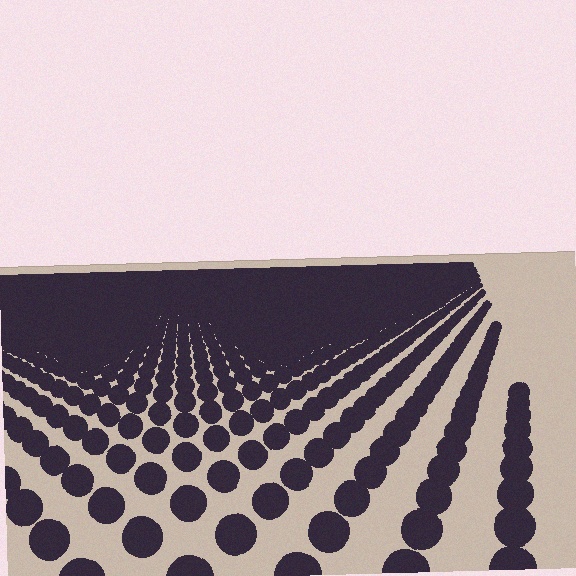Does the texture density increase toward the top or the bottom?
Density increases toward the top.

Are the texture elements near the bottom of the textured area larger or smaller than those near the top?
Larger. Near the bottom, elements are closer to the viewer and appear at a bigger on-screen size.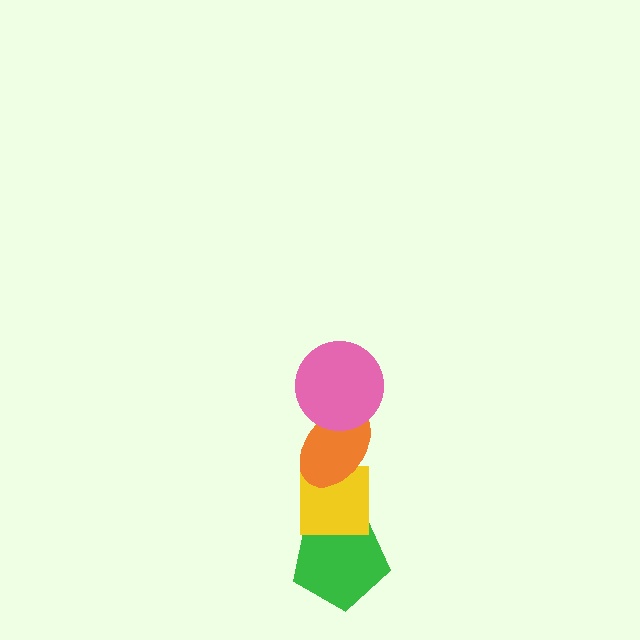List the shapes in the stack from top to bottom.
From top to bottom: the pink circle, the orange ellipse, the yellow square, the green pentagon.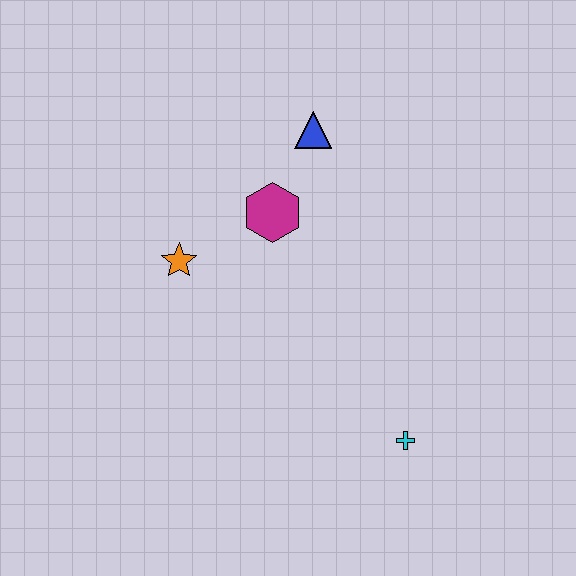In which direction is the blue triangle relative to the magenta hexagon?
The blue triangle is above the magenta hexagon.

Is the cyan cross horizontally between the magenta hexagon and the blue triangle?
No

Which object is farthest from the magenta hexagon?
The cyan cross is farthest from the magenta hexagon.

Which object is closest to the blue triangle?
The magenta hexagon is closest to the blue triangle.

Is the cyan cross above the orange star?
No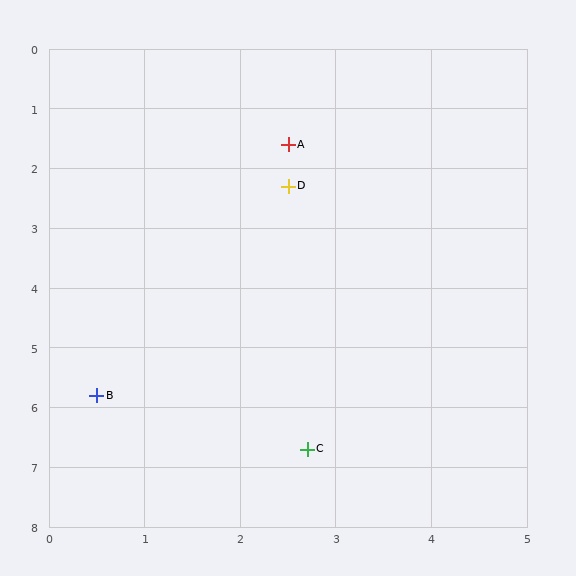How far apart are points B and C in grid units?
Points B and C are about 2.4 grid units apart.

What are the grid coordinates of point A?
Point A is at approximately (2.5, 1.6).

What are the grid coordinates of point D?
Point D is at approximately (2.5, 2.3).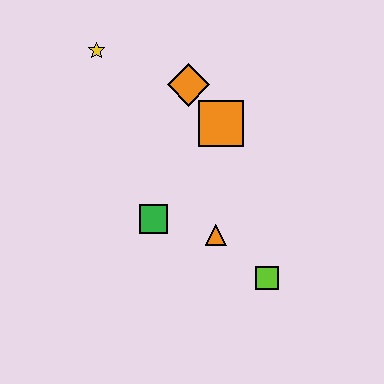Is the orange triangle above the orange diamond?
No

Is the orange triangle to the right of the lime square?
No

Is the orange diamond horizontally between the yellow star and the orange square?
Yes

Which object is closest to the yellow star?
The orange diamond is closest to the yellow star.